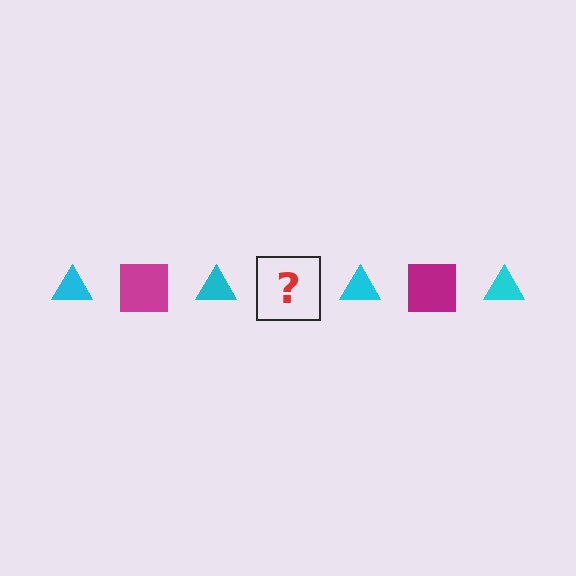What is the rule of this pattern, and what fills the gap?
The rule is that the pattern alternates between cyan triangle and magenta square. The gap should be filled with a magenta square.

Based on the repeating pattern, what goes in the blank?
The blank should be a magenta square.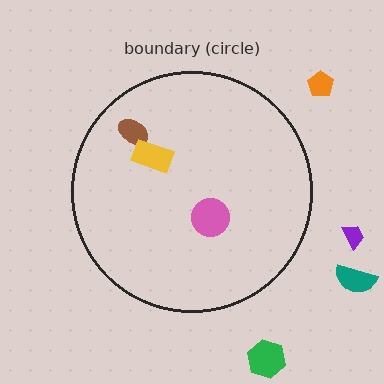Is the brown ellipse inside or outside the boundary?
Inside.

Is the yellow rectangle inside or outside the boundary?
Inside.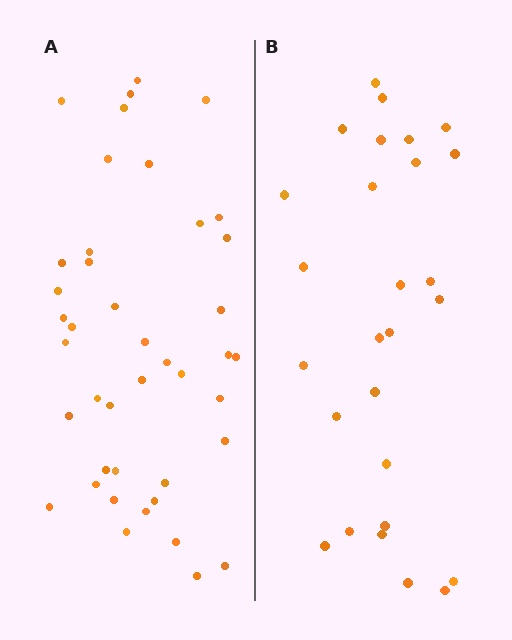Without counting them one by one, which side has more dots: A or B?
Region A (the left region) has more dots.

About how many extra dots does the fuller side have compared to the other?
Region A has approximately 15 more dots than region B.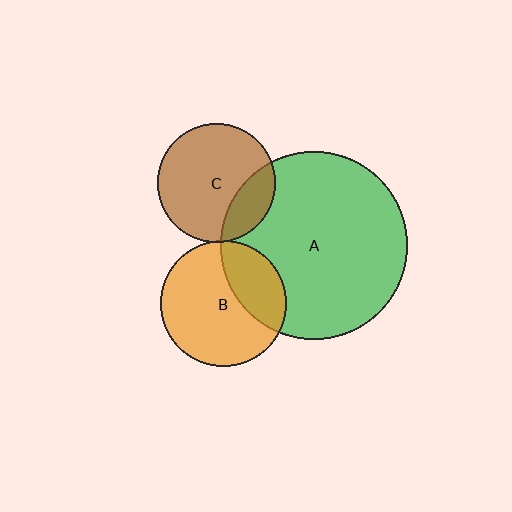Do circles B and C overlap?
Yes.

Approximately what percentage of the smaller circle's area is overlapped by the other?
Approximately 5%.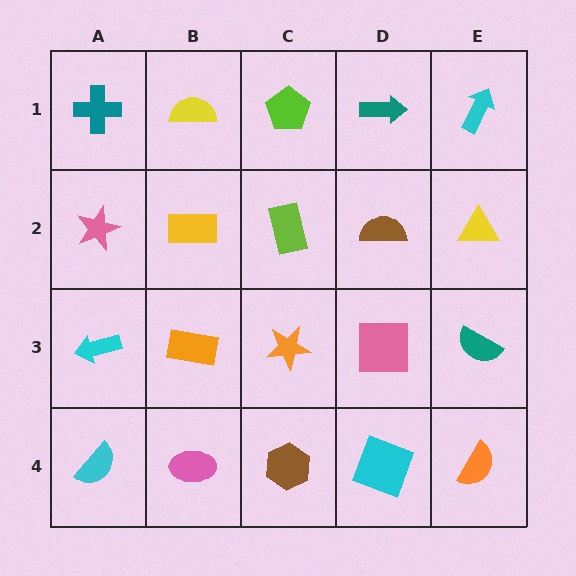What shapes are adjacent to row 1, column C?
A lime rectangle (row 2, column C), a yellow semicircle (row 1, column B), a teal arrow (row 1, column D).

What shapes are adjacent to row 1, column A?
A pink star (row 2, column A), a yellow semicircle (row 1, column B).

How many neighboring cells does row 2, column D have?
4.